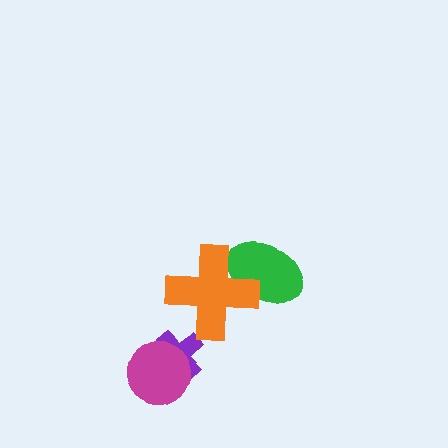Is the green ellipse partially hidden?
Yes, it is partially covered by another shape.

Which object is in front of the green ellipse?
The orange cross is in front of the green ellipse.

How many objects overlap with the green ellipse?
1 object overlaps with the green ellipse.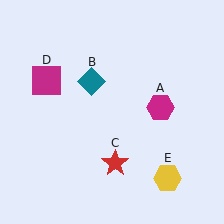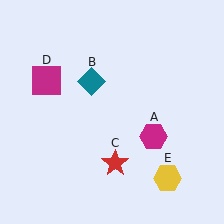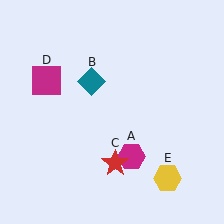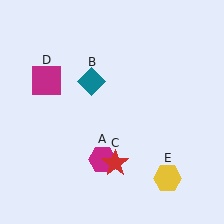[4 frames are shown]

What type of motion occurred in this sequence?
The magenta hexagon (object A) rotated clockwise around the center of the scene.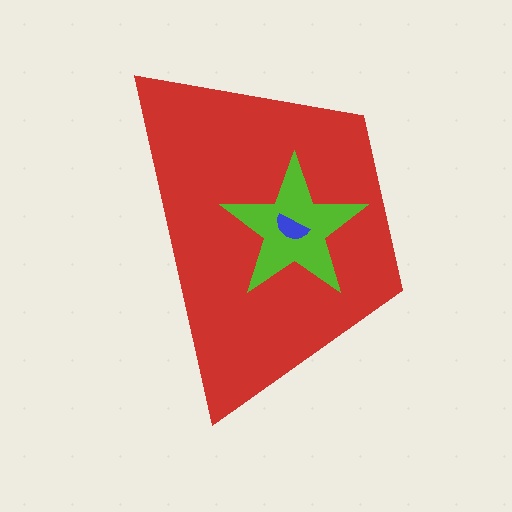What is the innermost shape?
The blue semicircle.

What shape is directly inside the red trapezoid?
The lime star.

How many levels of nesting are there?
3.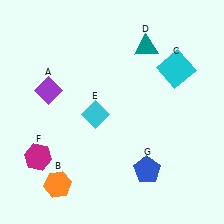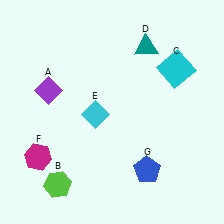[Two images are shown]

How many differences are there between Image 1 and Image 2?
There is 1 difference between the two images.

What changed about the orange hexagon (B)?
In Image 1, B is orange. In Image 2, it changed to lime.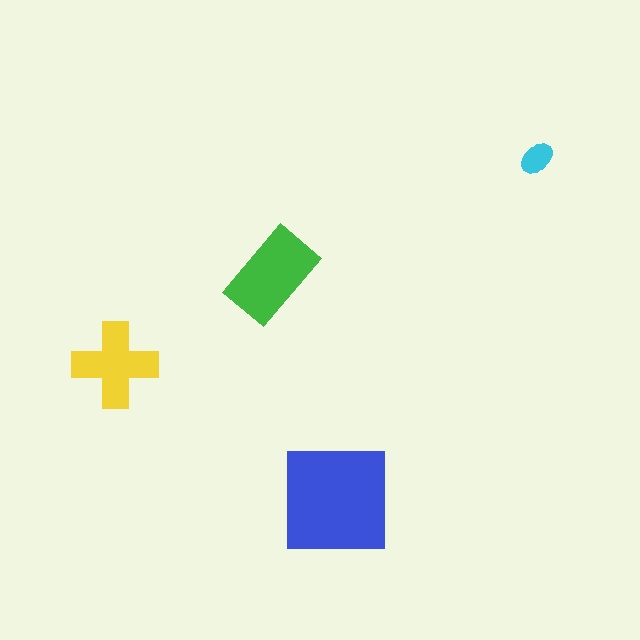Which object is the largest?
The blue square.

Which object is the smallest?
The cyan ellipse.